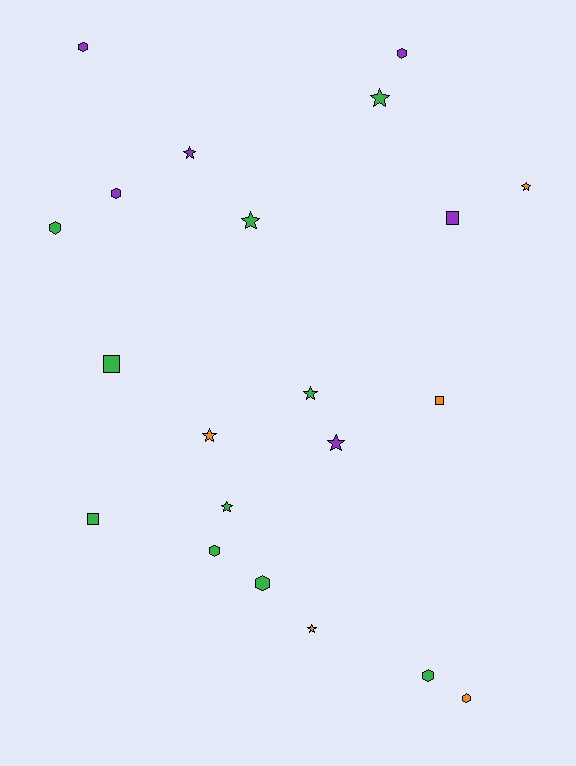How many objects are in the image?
There are 21 objects.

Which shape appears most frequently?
Star, with 9 objects.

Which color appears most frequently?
Green, with 10 objects.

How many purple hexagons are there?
There are 3 purple hexagons.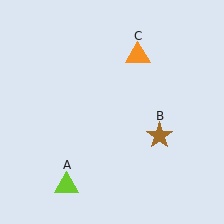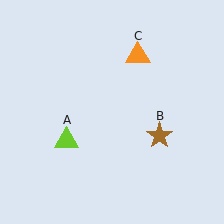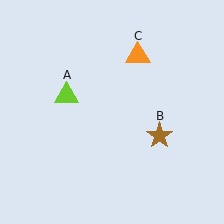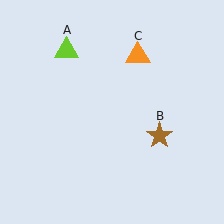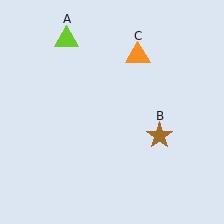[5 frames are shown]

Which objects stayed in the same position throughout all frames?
Brown star (object B) and orange triangle (object C) remained stationary.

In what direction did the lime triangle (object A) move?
The lime triangle (object A) moved up.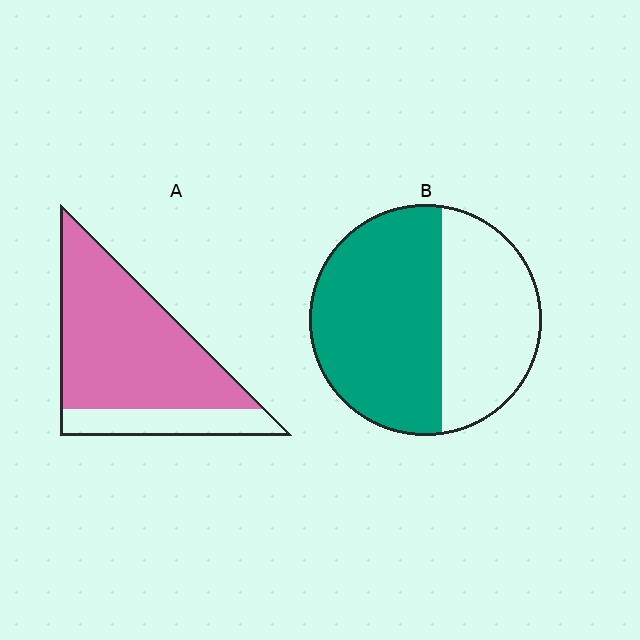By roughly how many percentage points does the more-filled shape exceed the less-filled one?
By roughly 20 percentage points (A over B).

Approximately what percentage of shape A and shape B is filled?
A is approximately 80% and B is approximately 60%.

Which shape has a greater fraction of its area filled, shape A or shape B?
Shape A.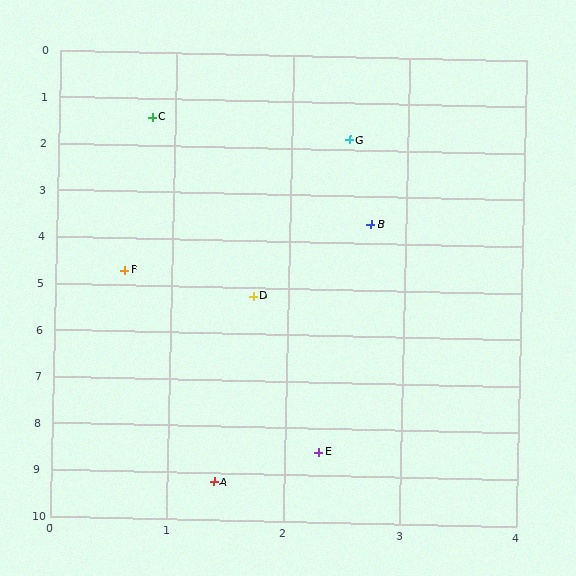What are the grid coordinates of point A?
Point A is at approximately (1.4, 9.2).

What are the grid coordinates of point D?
Point D is at approximately (1.7, 5.2).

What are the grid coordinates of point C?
Point C is at approximately (0.8, 1.4).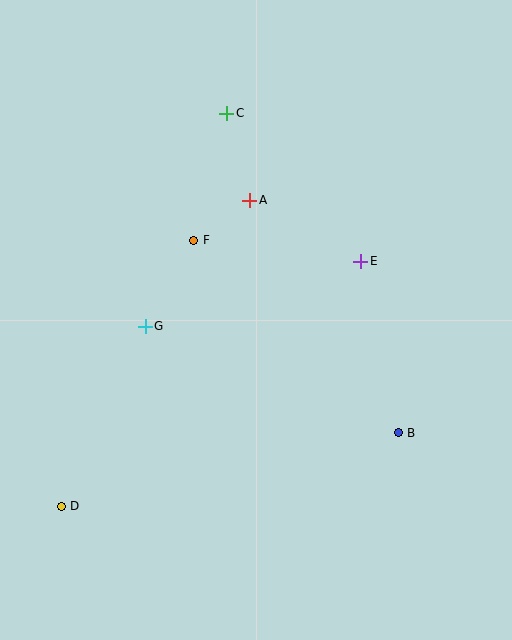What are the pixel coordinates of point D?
Point D is at (61, 506).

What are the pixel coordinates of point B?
Point B is at (398, 433).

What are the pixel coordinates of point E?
Point E is at (361, 261).